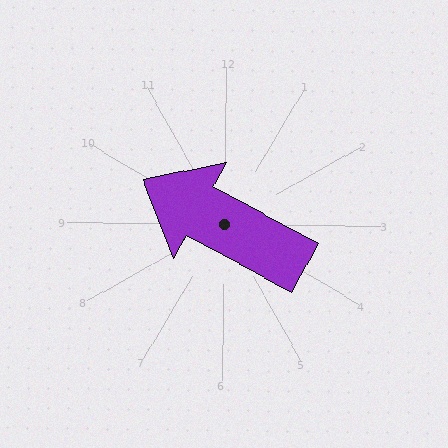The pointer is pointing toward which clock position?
Roughly 10 o'clock.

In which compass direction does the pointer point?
Northwest.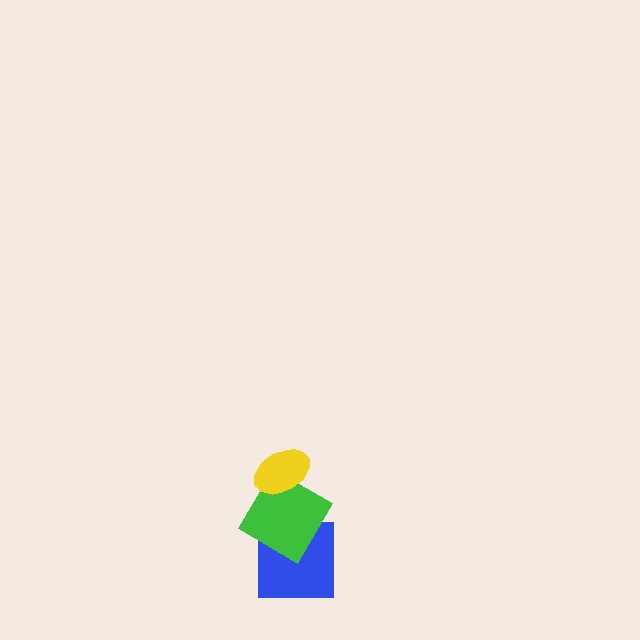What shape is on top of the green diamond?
The yellow ellipse is on top of the green diamond.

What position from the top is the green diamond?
The green diamond is 2nd from the top.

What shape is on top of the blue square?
The green diamond is on top of the blue square.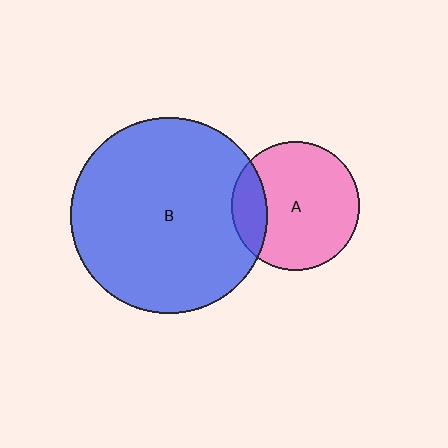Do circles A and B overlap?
Yes.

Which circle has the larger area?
Circle B (blue).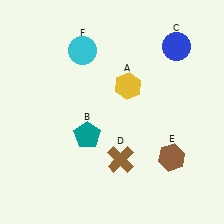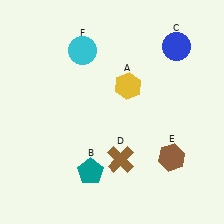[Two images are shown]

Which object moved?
The teal pentagon (B) moved down.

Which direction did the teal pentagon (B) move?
The teal pentagon (B) moved down.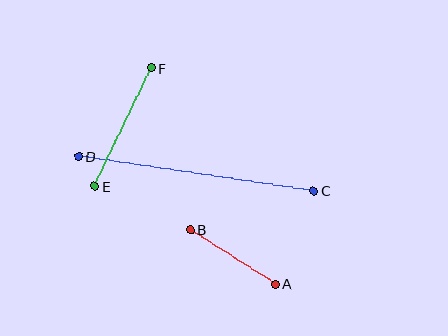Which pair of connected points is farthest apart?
Points C and D are farthest apart.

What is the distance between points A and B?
The distance is approximately 101 pixels.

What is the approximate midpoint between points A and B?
The midpoint is at approximately (233, 257) pixels.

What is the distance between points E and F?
The distance is approximately 131 pixels.